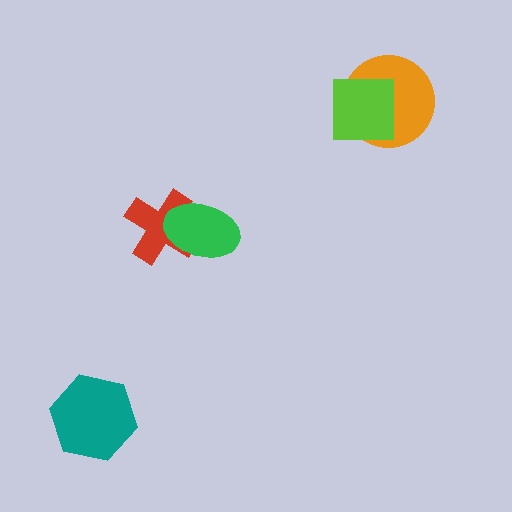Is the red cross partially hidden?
Yes, it is partially covered by another shape.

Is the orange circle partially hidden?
Yes, it is partially covered by another shape.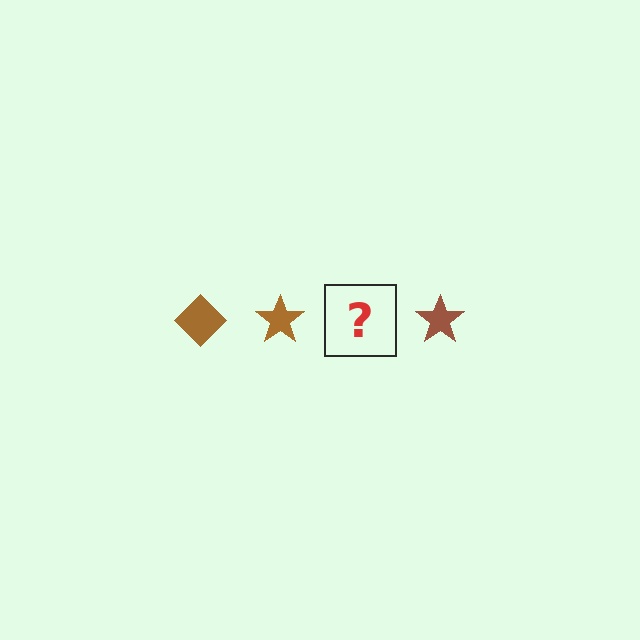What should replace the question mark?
The question mark should be replaced with a brown diamond.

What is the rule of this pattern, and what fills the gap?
The rule is that the pattern cycles through diamond, star shapes in brown. The gap should be filled with a brown diamond.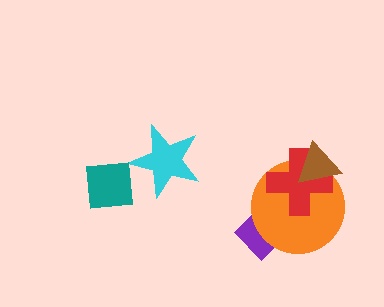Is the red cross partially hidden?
Yes, it is partially covered by another shape.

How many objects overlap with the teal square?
1 object overlaps with the teal square.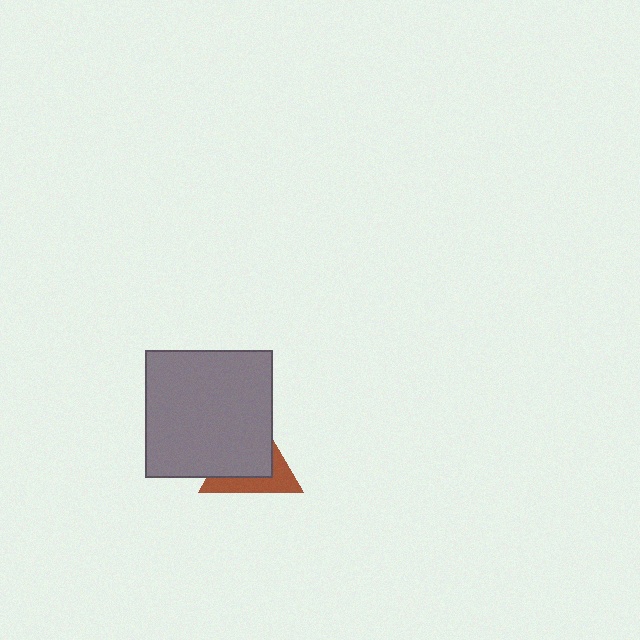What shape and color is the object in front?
The object in front is a gray square.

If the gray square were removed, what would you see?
You would see the complete brown triangle.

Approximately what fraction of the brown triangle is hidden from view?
Roughly 60% of the brown triangle is hidden behind the gray square.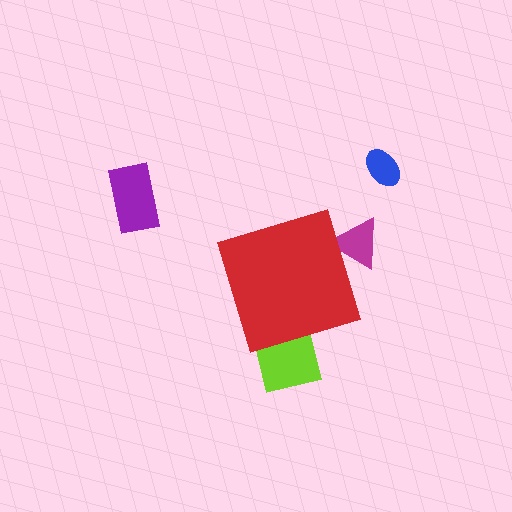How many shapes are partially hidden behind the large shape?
2 shapes are partially hidden.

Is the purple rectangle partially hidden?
No, the purple rectangle is fully visible.